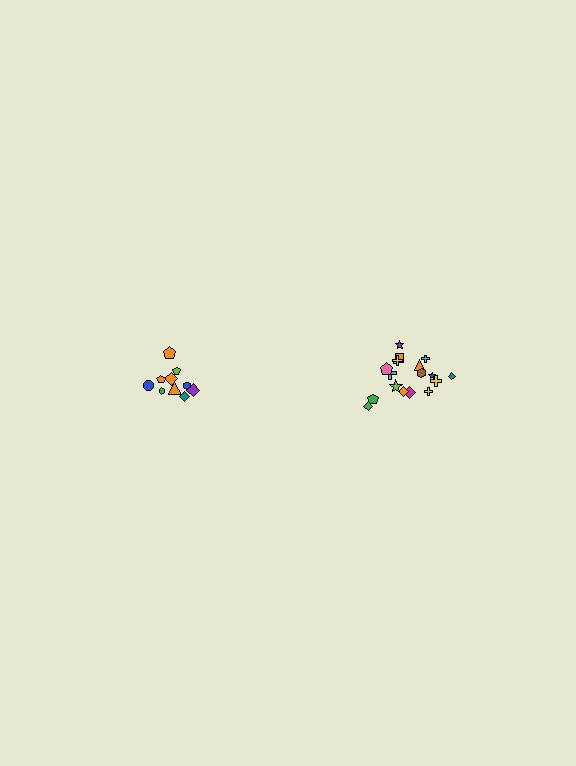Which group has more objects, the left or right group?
The right group.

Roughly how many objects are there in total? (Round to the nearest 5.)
Roughly 30 objects in total.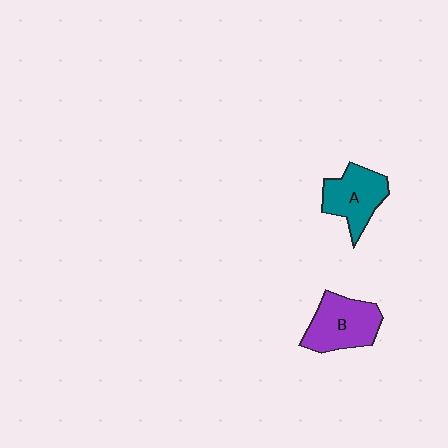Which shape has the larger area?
Shape B (purple).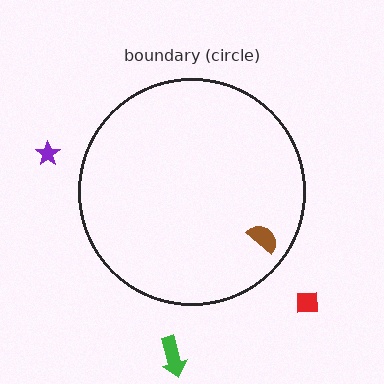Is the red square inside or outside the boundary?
Outside.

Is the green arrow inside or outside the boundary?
Outside.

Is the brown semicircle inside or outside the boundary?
Inside.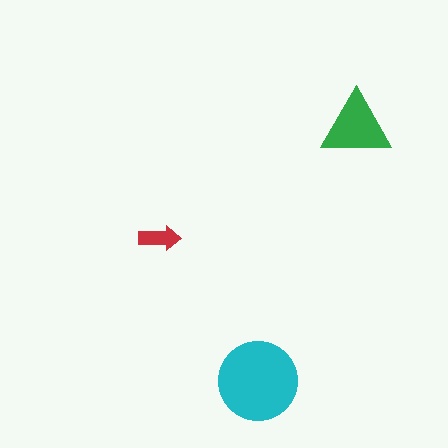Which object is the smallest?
The red arrow.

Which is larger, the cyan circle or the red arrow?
The cyan circle.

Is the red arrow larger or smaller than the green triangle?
Smaller.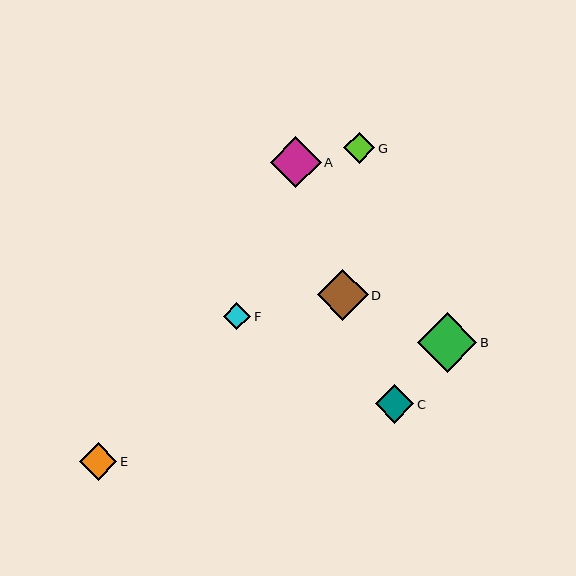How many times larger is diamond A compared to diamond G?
Diamond A is approximately 1.7 times the size of diamond G.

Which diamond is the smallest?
Diamond F is the smallest with a size of approximately 27 pixels.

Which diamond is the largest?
Diamond B is the largest with a size of approximately 59 pixels.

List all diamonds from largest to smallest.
From largest to smallest: B, A, D, C, E, G, F.